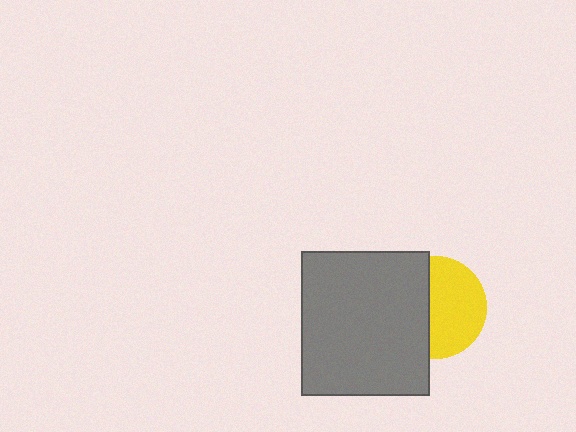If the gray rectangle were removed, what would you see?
You would see the complete yellow circle.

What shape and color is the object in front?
The object in front is a gray rectangle.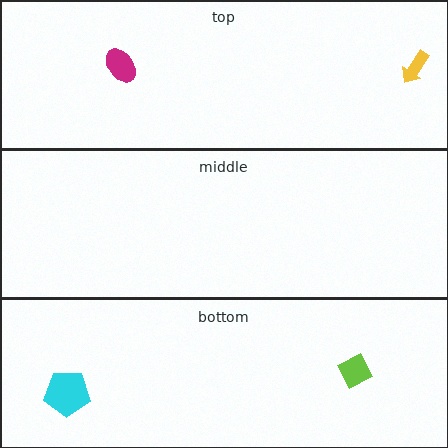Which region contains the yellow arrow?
The top region.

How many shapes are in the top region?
2.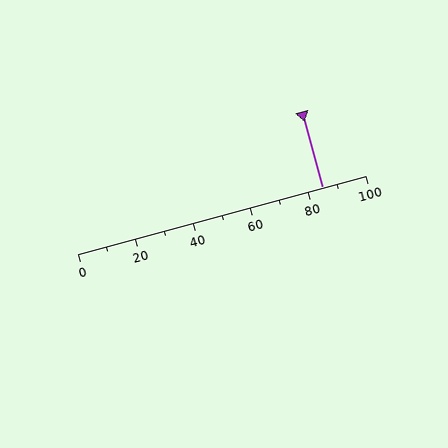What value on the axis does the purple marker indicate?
The marker indicates approximately 85.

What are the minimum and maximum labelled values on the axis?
The axis runs from 0 to 100.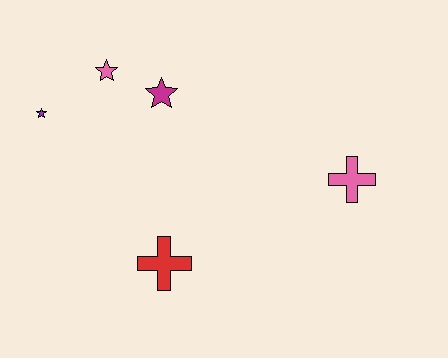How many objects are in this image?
There are 5 objects.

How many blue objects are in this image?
There are no blue objects.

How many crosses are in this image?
There are 2 crosses.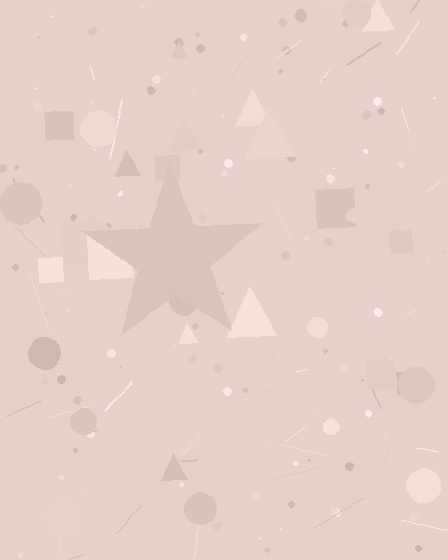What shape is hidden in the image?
A star is hidden in the image.